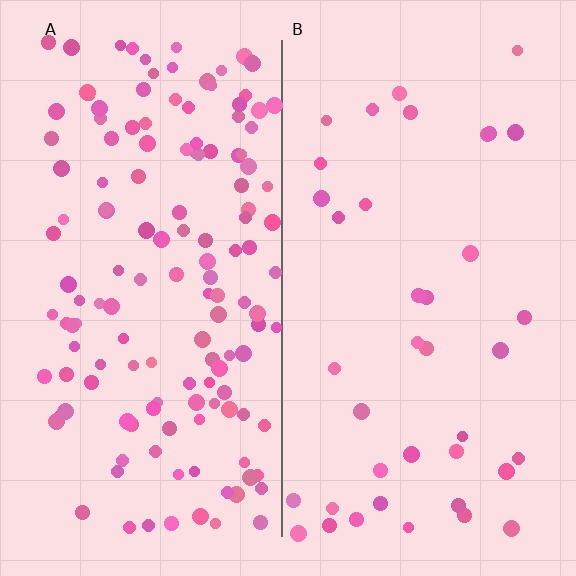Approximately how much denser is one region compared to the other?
Approximately 3.7× — region A over region B.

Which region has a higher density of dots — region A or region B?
A (the left).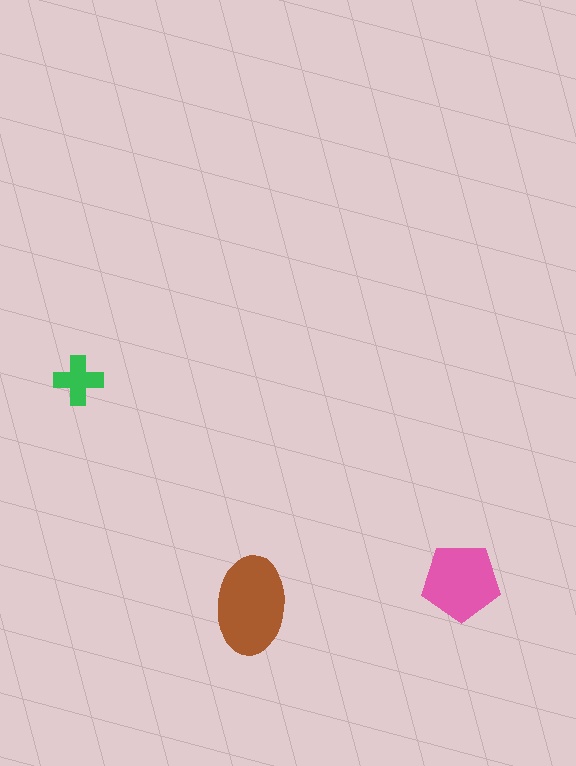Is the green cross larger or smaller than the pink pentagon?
Smaller.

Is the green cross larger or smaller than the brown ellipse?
Smaller.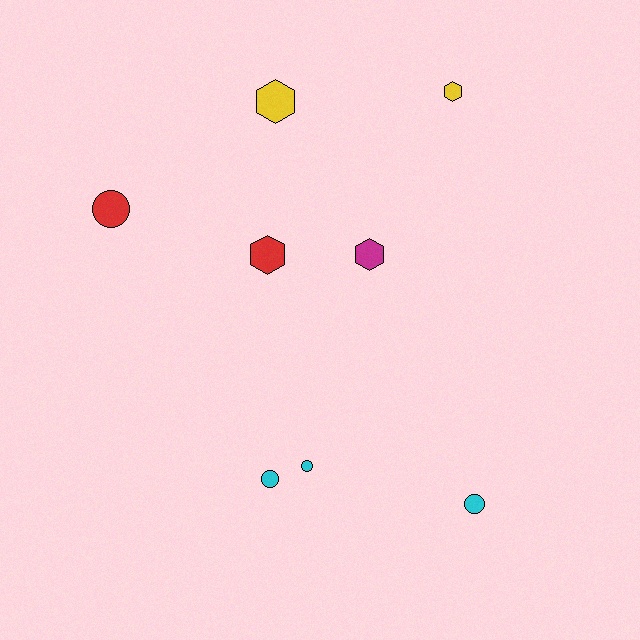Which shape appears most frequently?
Hexagon, with 4 objects.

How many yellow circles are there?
There are no yellow circles.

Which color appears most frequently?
Cyan, with 3 objects.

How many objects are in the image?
There are 8 objects.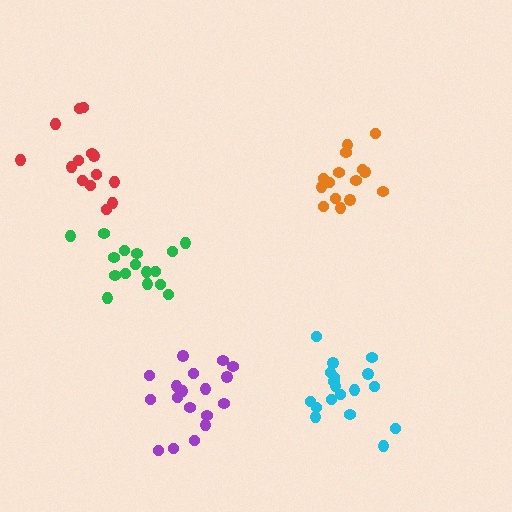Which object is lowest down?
The purple cluster is bottommost.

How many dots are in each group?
Group 1: 15 dots, Group 2: 14 dots, Group 3: 18 dots, Group 4: 16 dots, Group 5: 18 dots (81 total).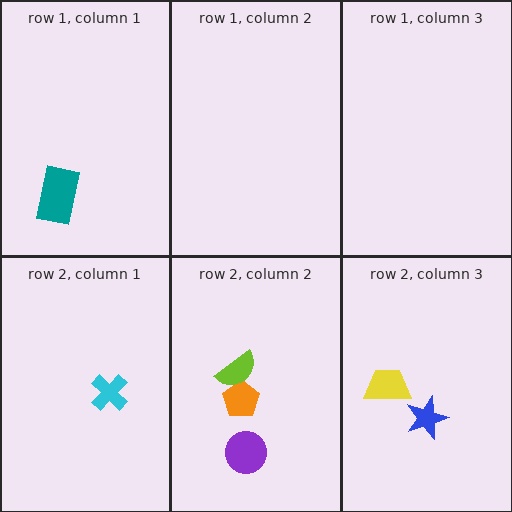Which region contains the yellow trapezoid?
The row 2, column 3 region.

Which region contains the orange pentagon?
The row 2, column 2 region.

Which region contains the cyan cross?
The row 2, column 1 region.